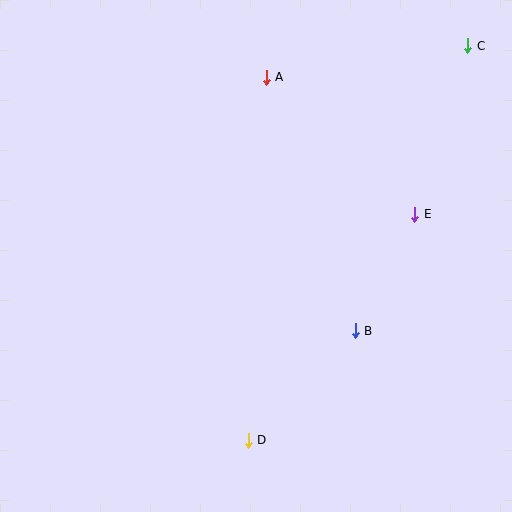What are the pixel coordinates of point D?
Point D is at (248, 440).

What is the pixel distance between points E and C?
The distance between E and C is 177 pixels.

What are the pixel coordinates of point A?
Point A is at (266, 77).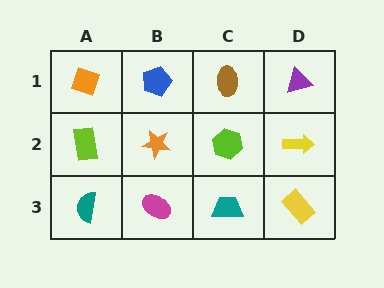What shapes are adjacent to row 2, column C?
A brown ellipse (row 1, column C), a teal trapezoid (row 3, column C), an orange star (row 2, column B), a yellow arrow (row 2, column D).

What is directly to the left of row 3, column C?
A magenta ellipse.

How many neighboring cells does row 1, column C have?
3.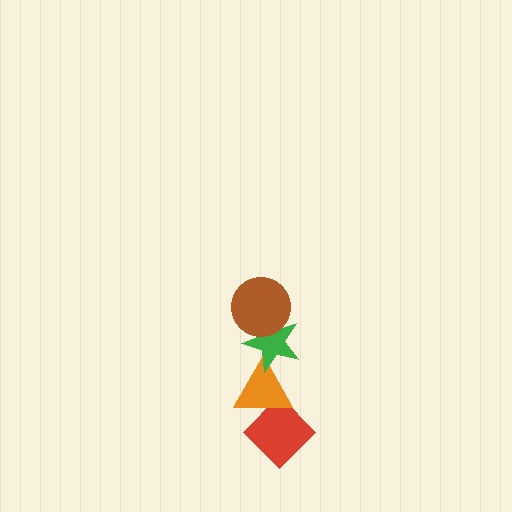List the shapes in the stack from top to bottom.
From top to bottom: the brown circle, the green star, the orange triangle, the red diamond.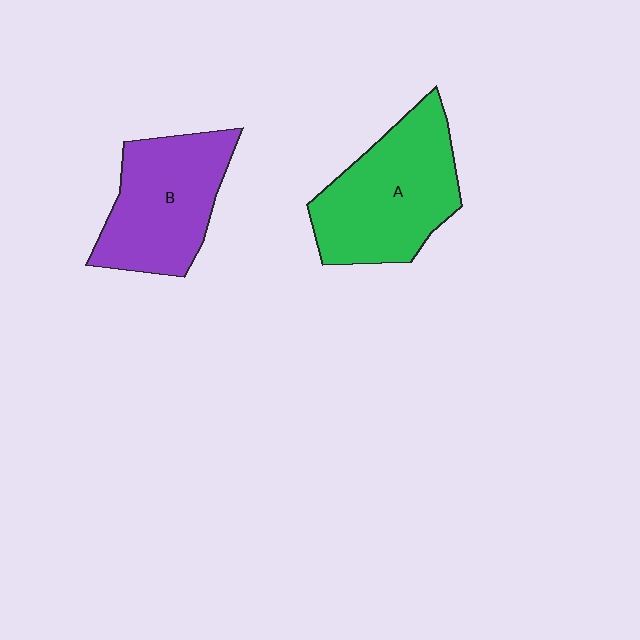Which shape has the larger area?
Shape A (green).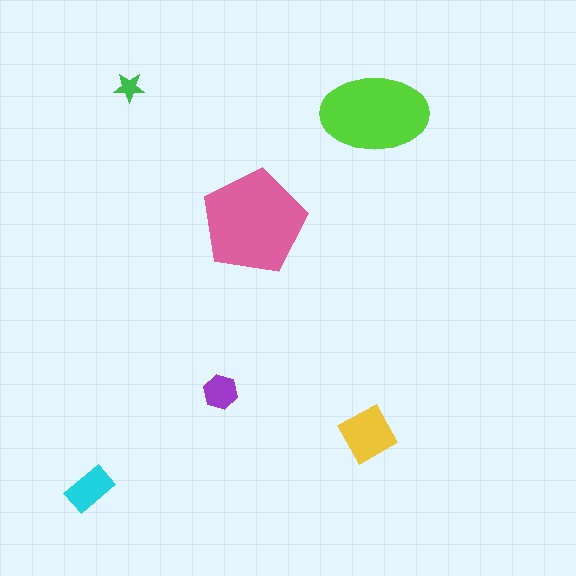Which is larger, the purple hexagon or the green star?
The purple hexagon.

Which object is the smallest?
The green star.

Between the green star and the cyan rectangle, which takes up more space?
The cyan rectangle.